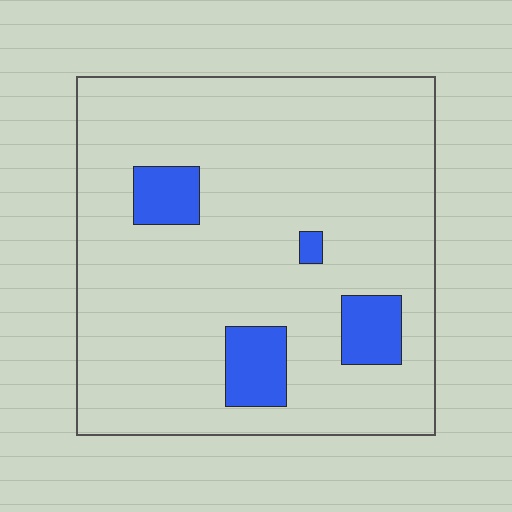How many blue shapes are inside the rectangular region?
4.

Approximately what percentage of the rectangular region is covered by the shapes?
Approximately 10%.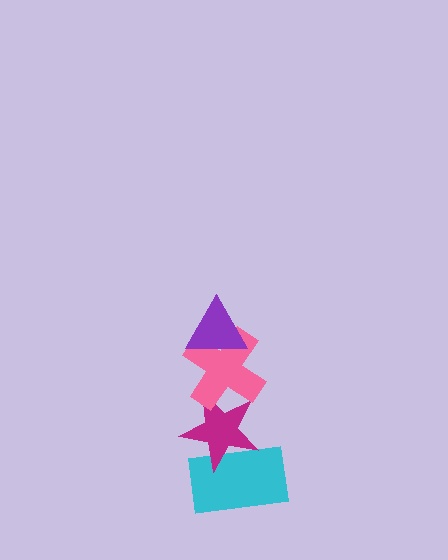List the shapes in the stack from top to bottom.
From top to bottom: the purple triangle, the pink cross, the magenta star, the cyan rectangle.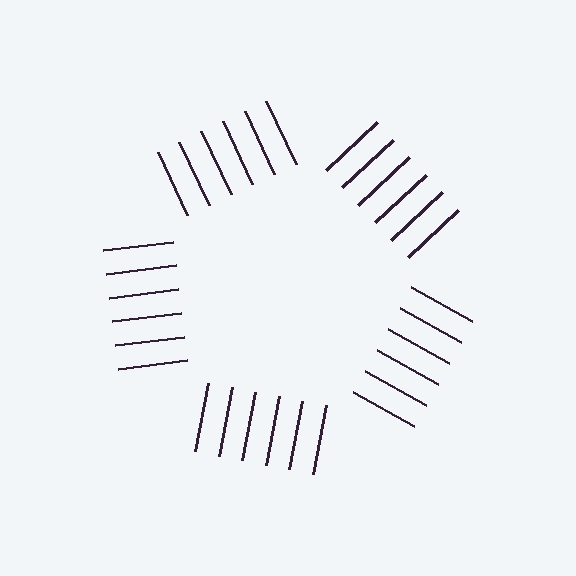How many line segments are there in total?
30 — 6 along each of the 5 edges.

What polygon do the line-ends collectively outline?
An illusory pentagon — the line segments terminate on its edges but no continuous stroke is drawn.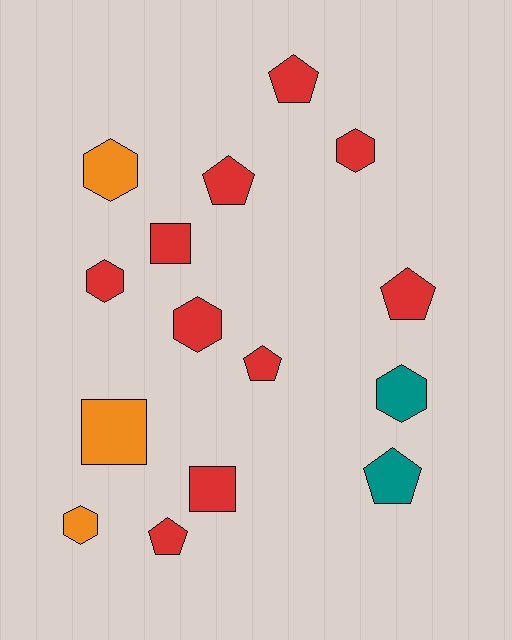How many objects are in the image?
There are 15 objects.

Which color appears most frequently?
Red, with 10 objects.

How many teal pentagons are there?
There is 1 teal pentagon.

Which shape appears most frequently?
Hexagon, with 6 objects.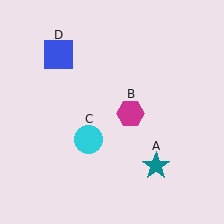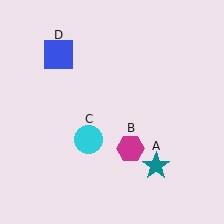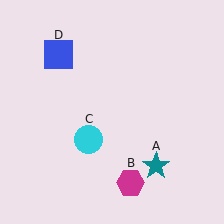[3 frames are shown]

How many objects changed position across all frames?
1 object changed position: magenta hexagon (object B).